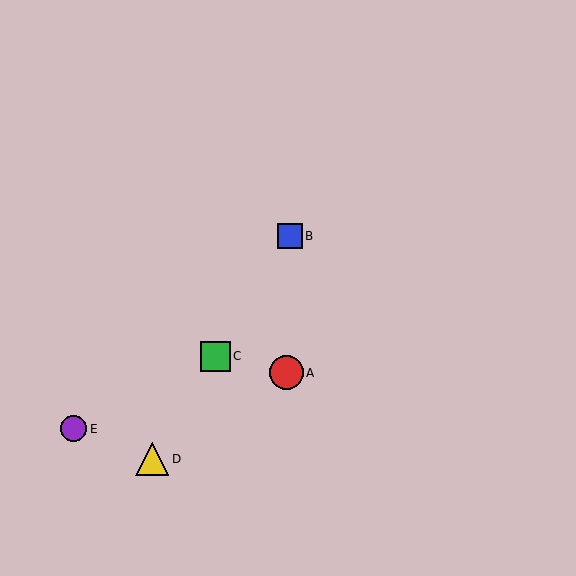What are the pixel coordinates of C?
Object C is at (215, 357).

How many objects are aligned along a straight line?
3 objects (B, C, D) are aligned along a straight line.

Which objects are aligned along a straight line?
Objects B, C, D are aligned along a straight line.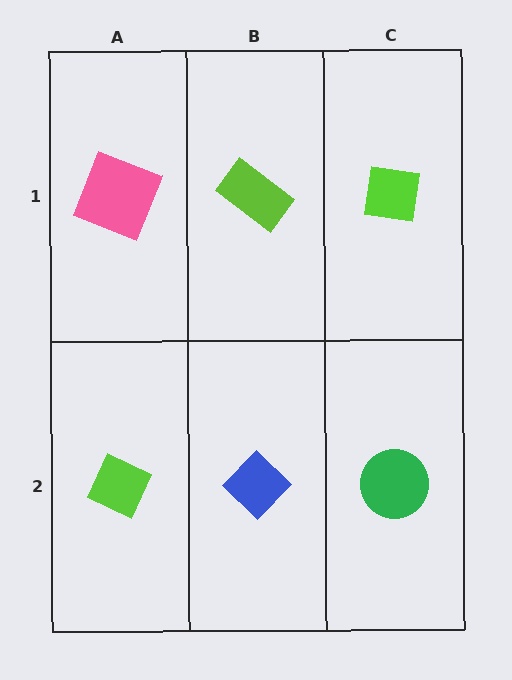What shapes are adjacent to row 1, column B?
A blue diamond (row 2, column B), a pink square (row 1, column A), a lime square (row 1, column C).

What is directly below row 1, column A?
A lime diamond.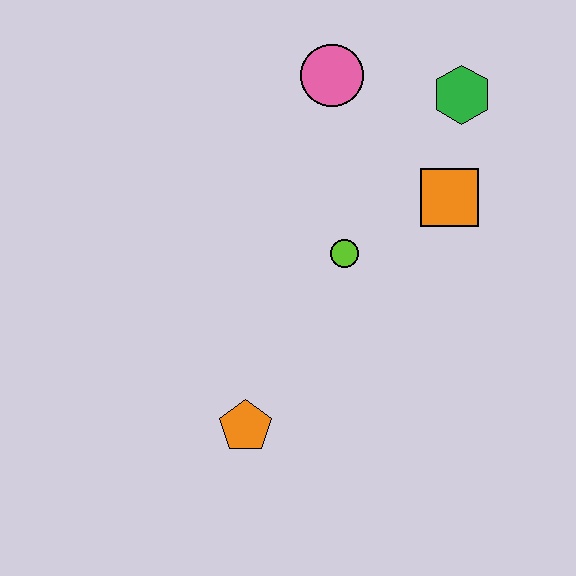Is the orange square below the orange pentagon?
No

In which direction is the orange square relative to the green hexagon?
The orange square is below the green hexagon.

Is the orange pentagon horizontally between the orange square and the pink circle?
No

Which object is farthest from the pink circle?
The orange pentagon is farthest from the pink circle.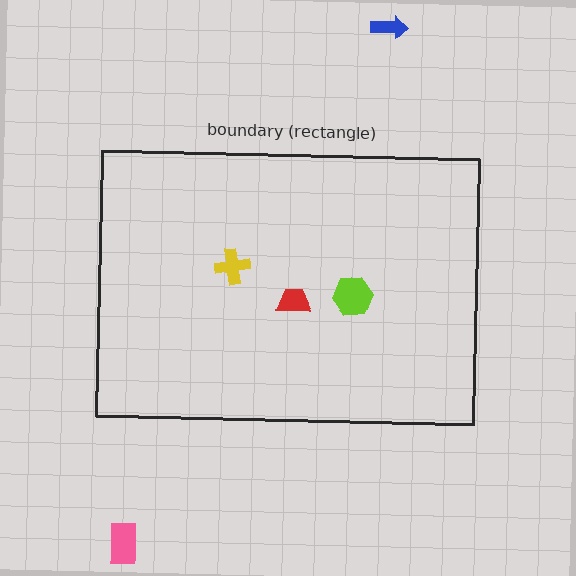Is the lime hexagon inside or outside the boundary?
Inside.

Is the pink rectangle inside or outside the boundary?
Outside.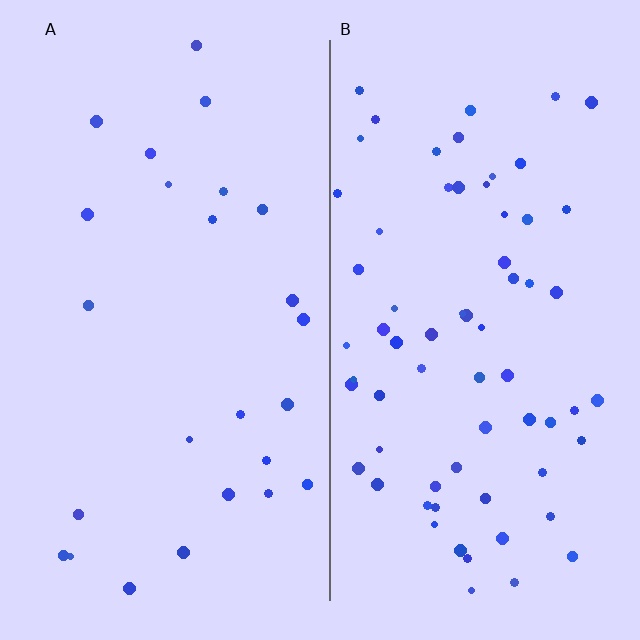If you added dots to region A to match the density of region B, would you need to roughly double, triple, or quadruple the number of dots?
Approximately triple.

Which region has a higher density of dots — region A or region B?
B (the right).